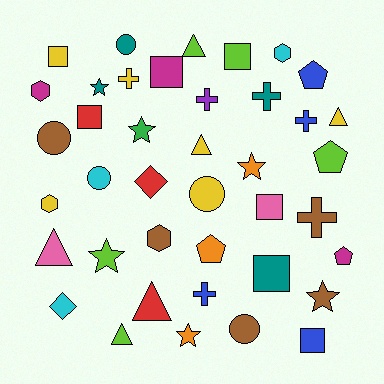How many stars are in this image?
There are 6 stars.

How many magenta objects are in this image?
There are 3 magenta objects.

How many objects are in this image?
There are 40 objects.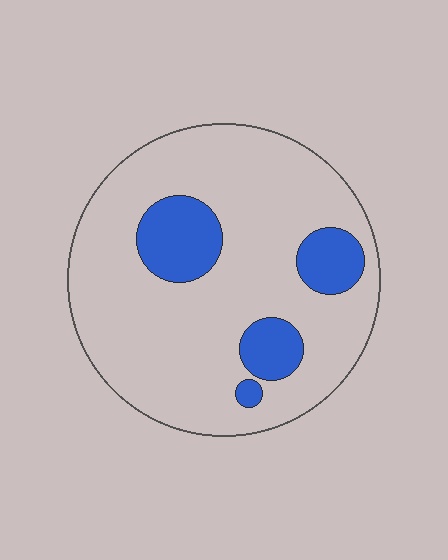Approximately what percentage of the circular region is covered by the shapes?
Approximately 20%.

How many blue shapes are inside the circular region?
4.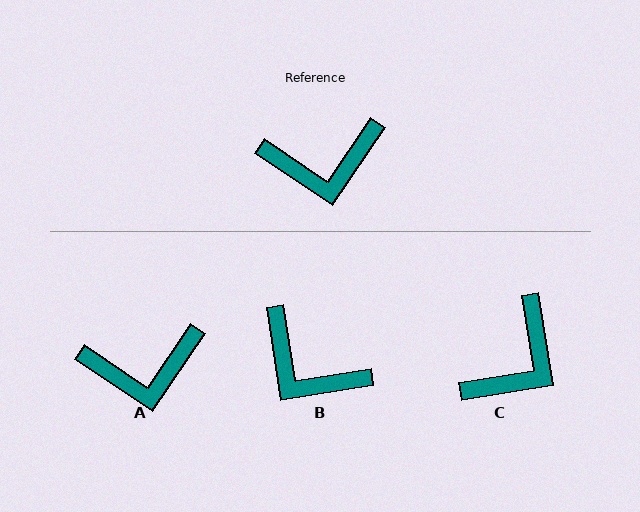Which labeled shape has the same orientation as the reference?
A.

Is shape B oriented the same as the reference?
No, it is off by about 47 degrees.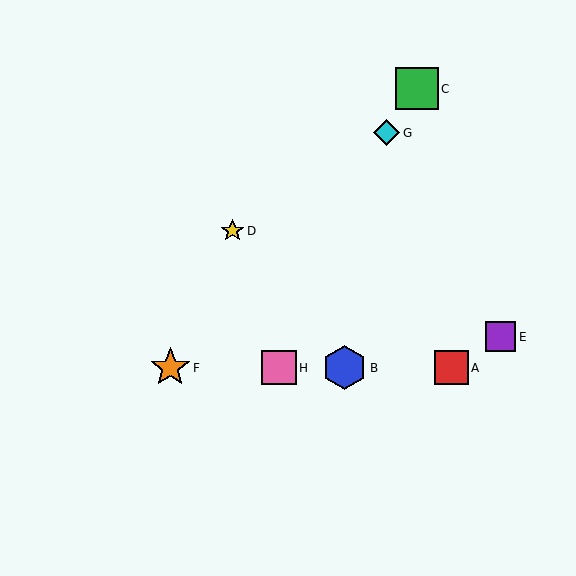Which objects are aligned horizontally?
Objects A, B, F, H are aligned horizontally.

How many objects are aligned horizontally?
4 objects (A, B, F, H) are aligned horizontally.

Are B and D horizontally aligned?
No, B is at y≈368 and D is at y≈231.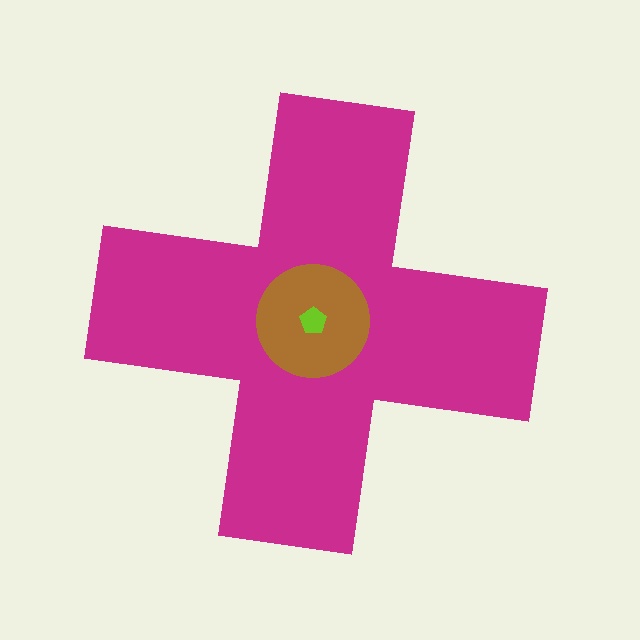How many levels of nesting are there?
3.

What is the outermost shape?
The magenta cross.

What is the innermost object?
The lime pentagon.